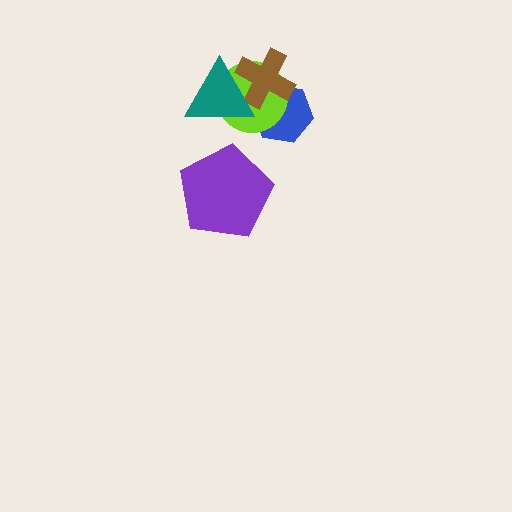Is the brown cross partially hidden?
Yes, it is partially covered by another shape.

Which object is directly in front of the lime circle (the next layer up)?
The brown cross is directly in front of the lime circle.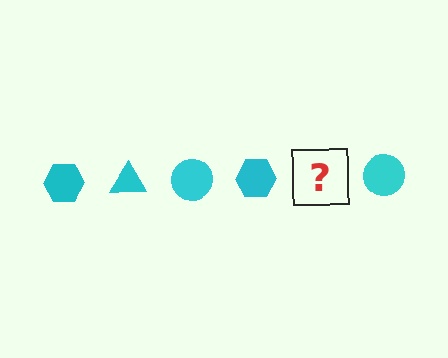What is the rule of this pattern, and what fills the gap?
The rule is that the pattern cycles through hexagon, triangle, circle shapes in cyan. The gap should be filled with a cyan triangle.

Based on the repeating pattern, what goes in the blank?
The blank should be a cyan triangle.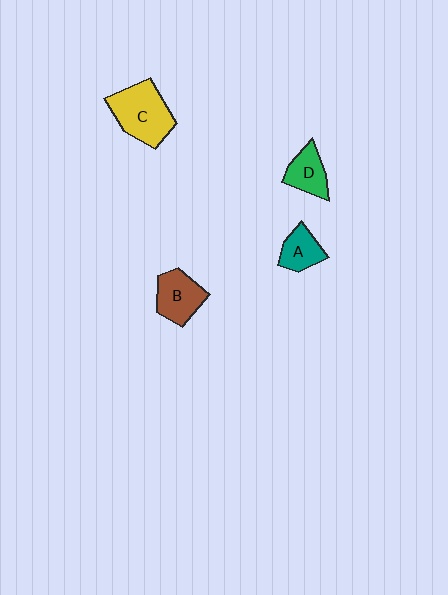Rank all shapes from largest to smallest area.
From largest to smallest: C (yellow), B (brown), D (green), A (teal).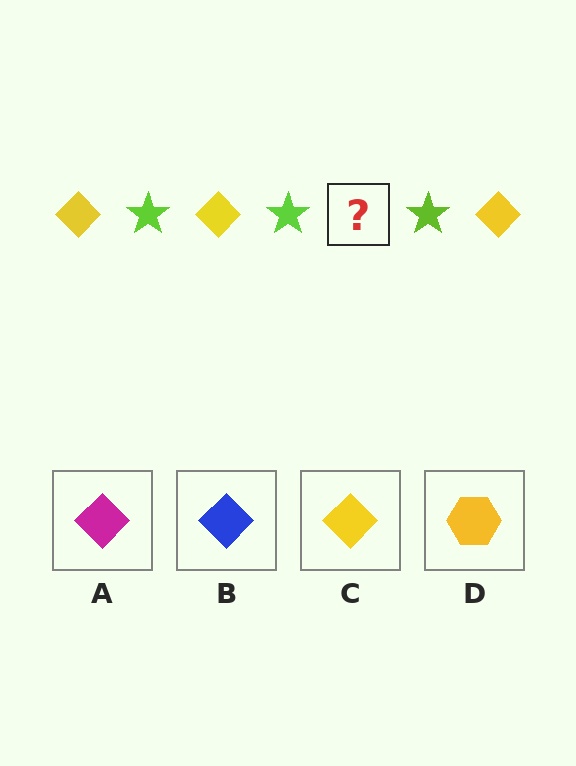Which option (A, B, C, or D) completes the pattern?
C.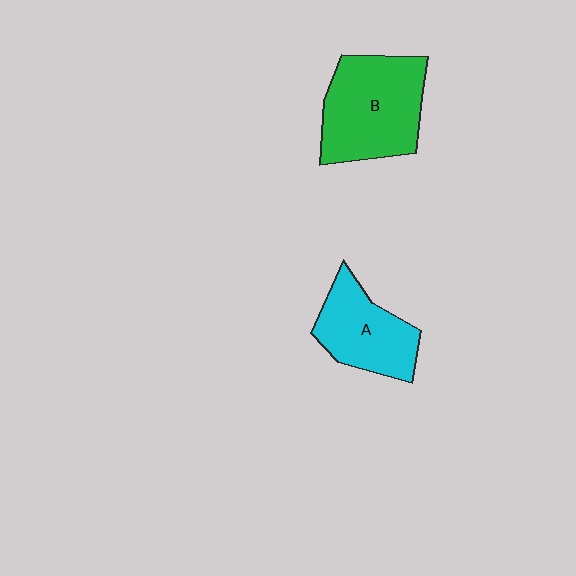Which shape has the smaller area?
Shape A (cyan).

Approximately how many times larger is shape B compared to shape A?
Approximately 1.4 times.